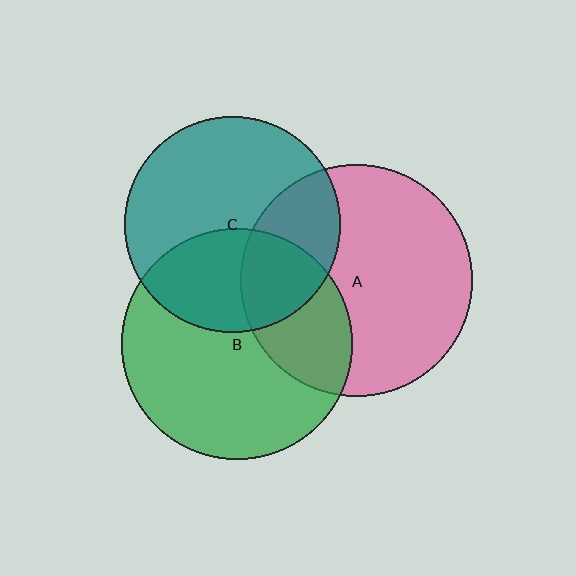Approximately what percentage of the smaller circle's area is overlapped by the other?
Approximately 40%.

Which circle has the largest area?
Circle A (pink).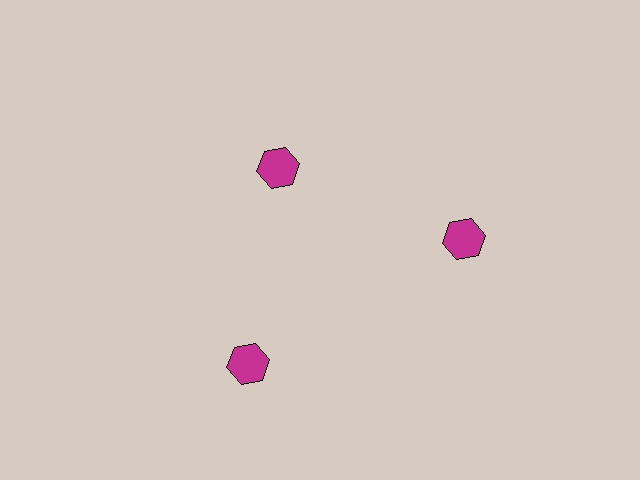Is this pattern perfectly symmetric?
No. The 3 magenta hexagons are arranged in a ring, but one element near the 11 o'clock position is pulled inward toward the center, breaking the 3-fold rotational symmetry.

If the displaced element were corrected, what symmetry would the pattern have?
It would have 3-fold rotational symmetry — the pattern would map onto itself every 120 degrees.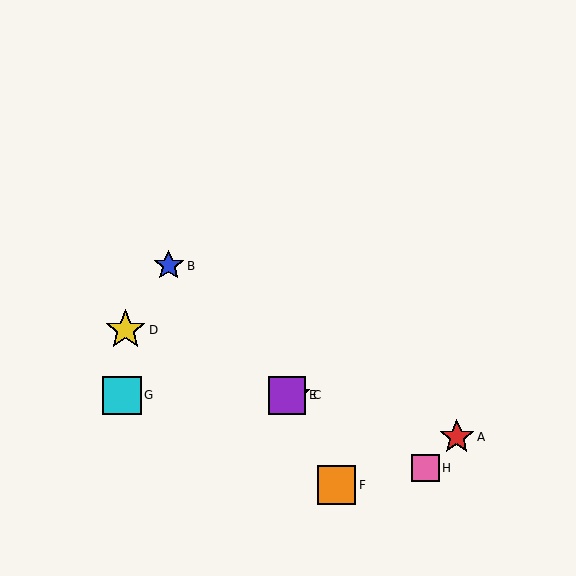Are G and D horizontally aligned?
No, G is at y≈395 and D is at y≈330.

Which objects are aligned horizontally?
Objects C, E, G are aligned horizontally.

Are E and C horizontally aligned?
Yes, both are at y≈395.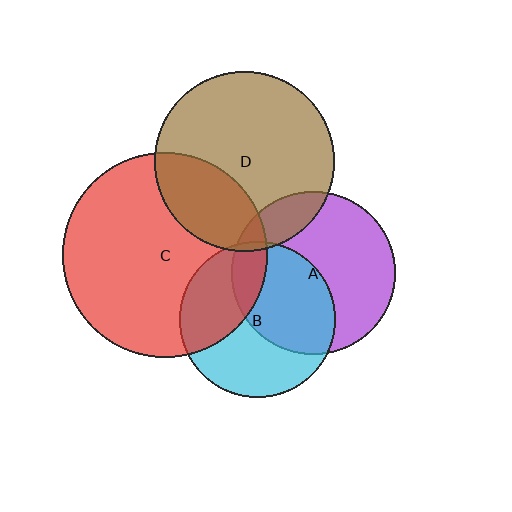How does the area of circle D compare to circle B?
Approximately 1.3 times.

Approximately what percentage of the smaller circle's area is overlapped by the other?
Approximately 45%.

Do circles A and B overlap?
Yes.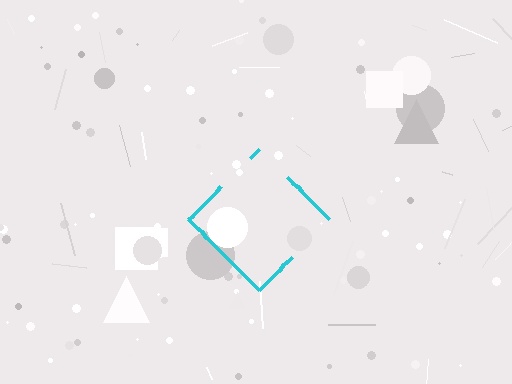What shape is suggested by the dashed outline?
The dashed outline suggests a diamond.